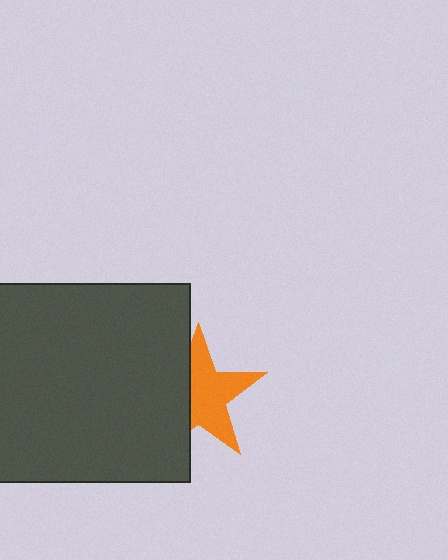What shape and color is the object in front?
The object in front is a dark gray rectangle.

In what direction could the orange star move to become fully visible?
The orange star could move right. That would shift it out from behind the dark gray rectangle entirely.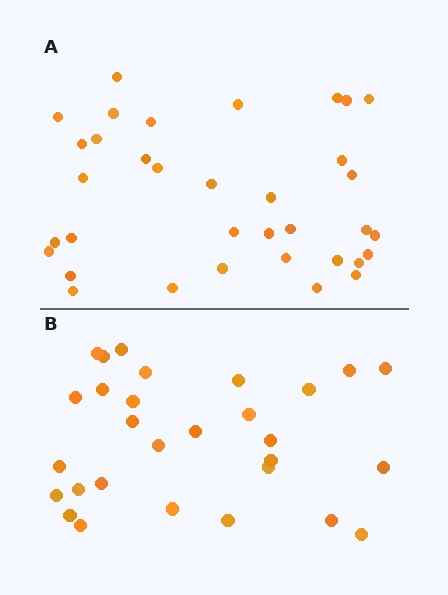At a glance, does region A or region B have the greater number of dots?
Region A (the top region) has more dots.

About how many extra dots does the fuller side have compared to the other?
Region A has about 6 more dots than region B.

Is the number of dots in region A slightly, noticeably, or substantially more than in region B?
Region A has only slightly more — the two regions are fairly close. The ratio is roughly 1.2 to 1.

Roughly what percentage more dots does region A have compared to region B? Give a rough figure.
About 20% more.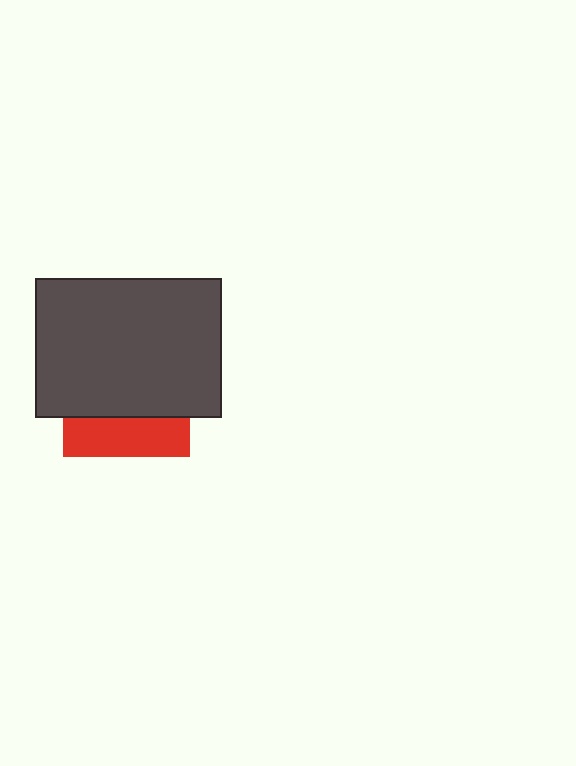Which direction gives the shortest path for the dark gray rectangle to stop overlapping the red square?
Moving up gives the shortest separation.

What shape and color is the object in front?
The object in front is a dark gray rectangle.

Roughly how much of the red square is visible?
A small part of it is visible (roughly 31%).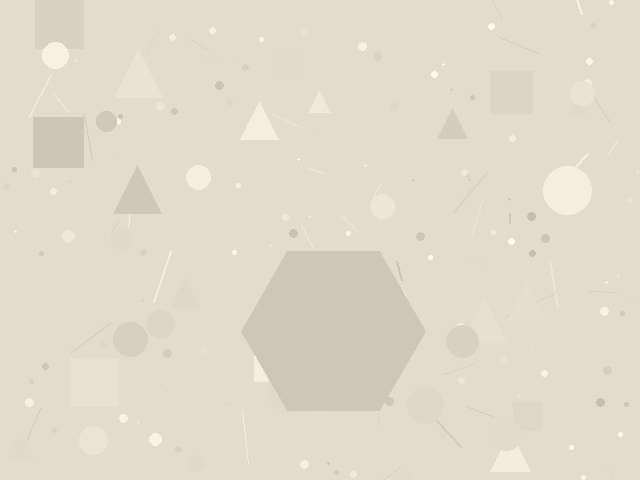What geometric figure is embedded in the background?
A hexagon is embedded in the background.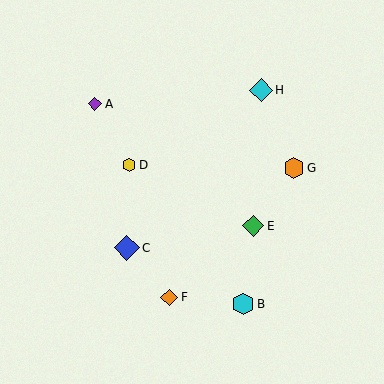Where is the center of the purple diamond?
The center of the purple diamond is at (95, 104).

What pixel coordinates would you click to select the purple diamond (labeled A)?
Click at (95, 104) to select the purple diamond A.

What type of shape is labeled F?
Shape F is an orange diamond.